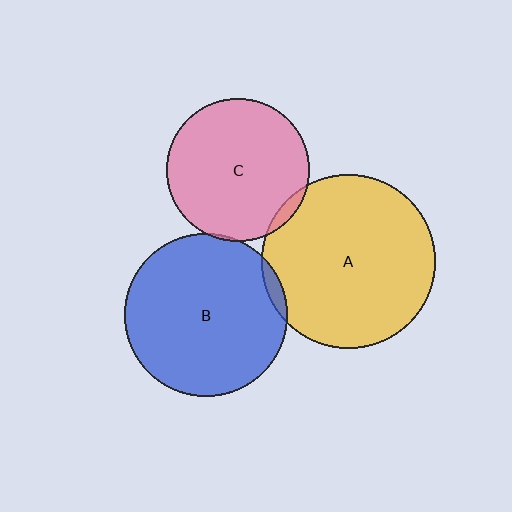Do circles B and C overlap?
Yes.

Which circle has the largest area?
Circle A (yellow).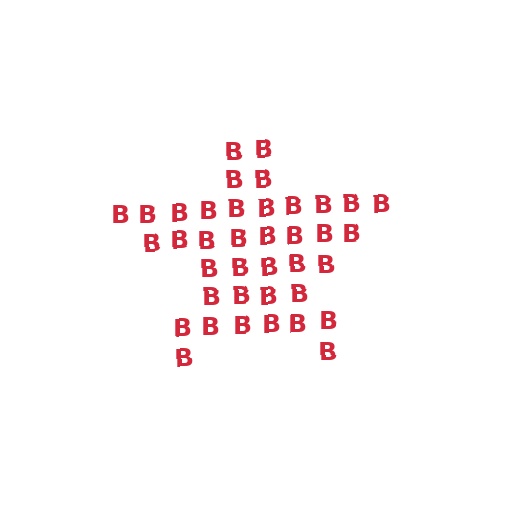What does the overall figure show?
The overall figure shows a star.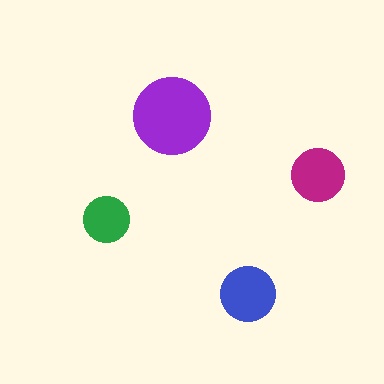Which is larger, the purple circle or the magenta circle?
The purple one.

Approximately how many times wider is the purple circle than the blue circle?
About 1.5 times wider.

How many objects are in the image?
There are 4 objects in the image.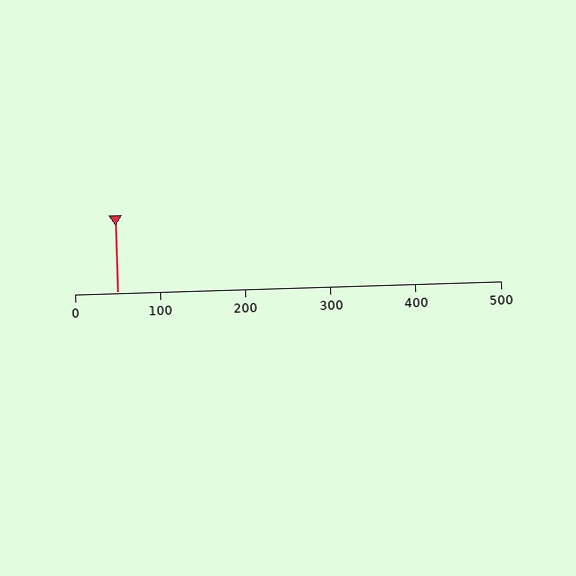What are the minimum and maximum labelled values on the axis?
The axis runs from 0 to 500.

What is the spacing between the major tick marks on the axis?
The major ticks are spaced 100 apart.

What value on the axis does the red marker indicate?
The marker indicates approximately 50.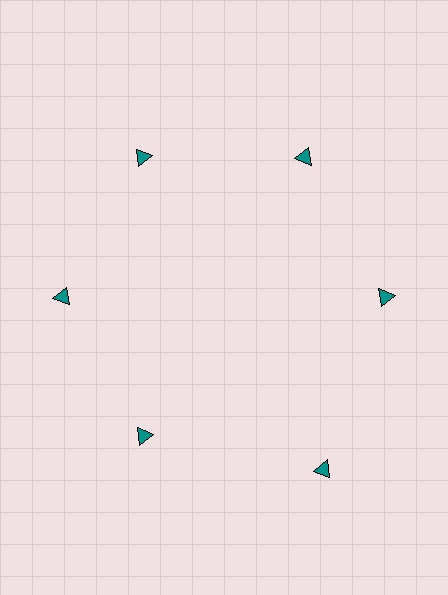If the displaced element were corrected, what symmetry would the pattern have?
It would have 6-fold rotational symmetry — the pattern would map onto itself every 60 degrees.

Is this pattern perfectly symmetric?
No. The 6 teal triangles are arranged in a ring, but one element near the 5 o'clock position is pushed outward from the center, breaking the 6-fold rotational symmetry.